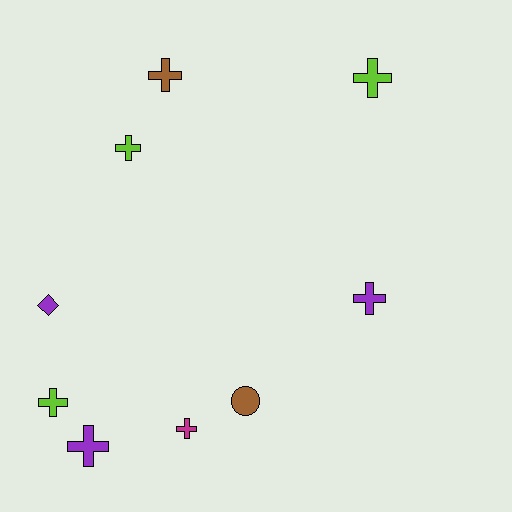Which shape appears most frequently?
Cross, with 7 objects.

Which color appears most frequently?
Lime, with 3 objects.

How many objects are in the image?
There are 9 objects.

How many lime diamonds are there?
There are no lime diamonds.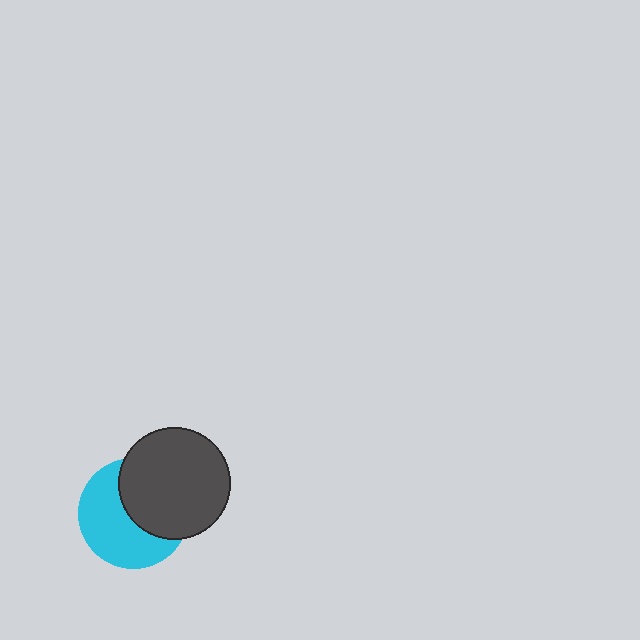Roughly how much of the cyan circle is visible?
About half of it is visible (roughly 55%).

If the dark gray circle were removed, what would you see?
You would see the complete cyan circle.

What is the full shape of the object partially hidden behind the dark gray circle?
The partially hidden object is a cyan circle.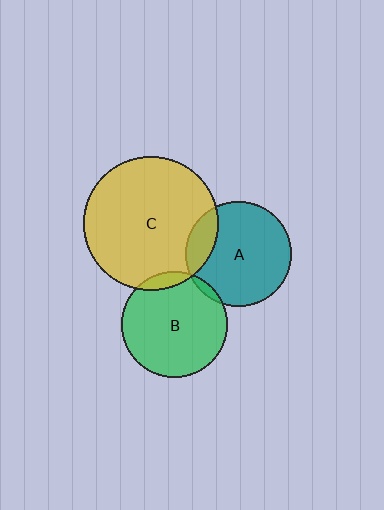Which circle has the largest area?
Circle C (yellow).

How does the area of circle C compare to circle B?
Approximately 1.6 times.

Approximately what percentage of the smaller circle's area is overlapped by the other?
Approximately 5%.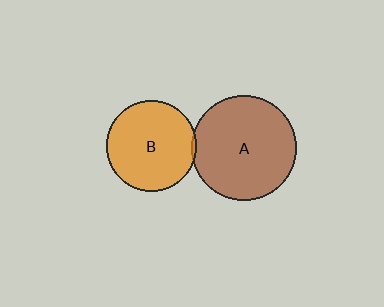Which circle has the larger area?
Circle A (brown).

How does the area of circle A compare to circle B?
Approximately 1.3 times.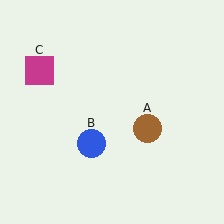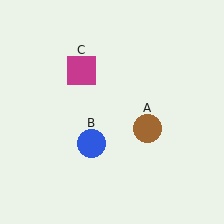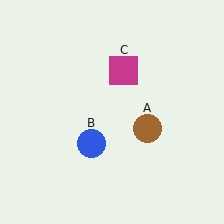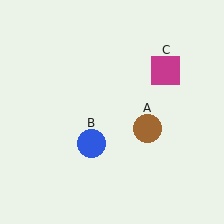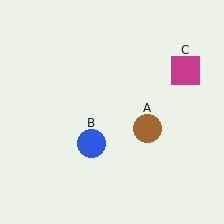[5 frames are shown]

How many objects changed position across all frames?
1 object changed position: magenta square (object C).